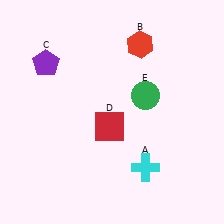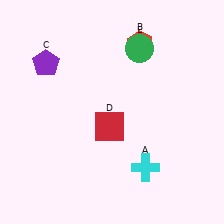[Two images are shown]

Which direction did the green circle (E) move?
The green circle (E) moved up.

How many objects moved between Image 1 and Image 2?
1 object moved between the two images.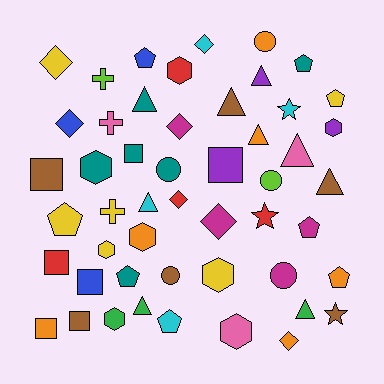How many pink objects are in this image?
There are 3 pink objects.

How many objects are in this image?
There are 50 objects.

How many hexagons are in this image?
There are 8 hexagons.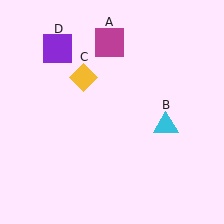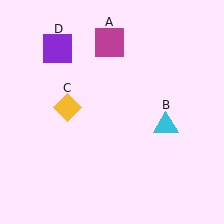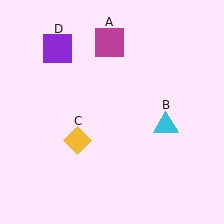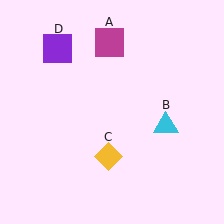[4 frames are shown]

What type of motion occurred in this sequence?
The yellow diamond (object C) rotated counterclockwise around the center of the scene.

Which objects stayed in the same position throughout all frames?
Magenta square (object A) and cyan triangle (object B) and purple square (object D) remained stationary.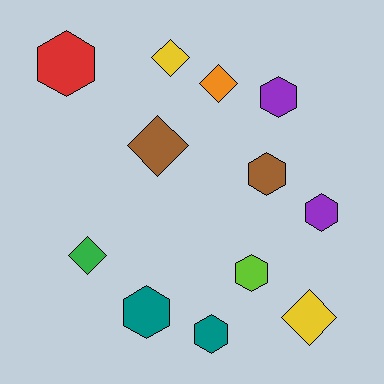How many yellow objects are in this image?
There are 2 yellow objects.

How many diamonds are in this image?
There are 5 diamonds.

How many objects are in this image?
There are 12 objects.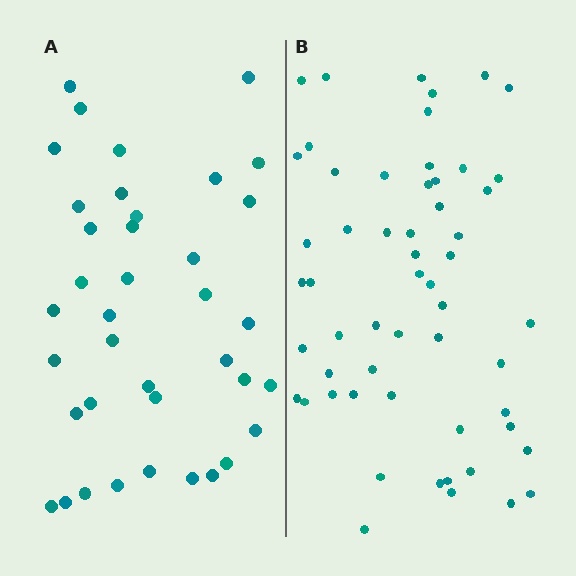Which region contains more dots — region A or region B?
Region B (the right region) has more dots.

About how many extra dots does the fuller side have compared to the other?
Region B has approximately 20 more dots than region A.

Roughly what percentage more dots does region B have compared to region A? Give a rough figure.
About 45% more.